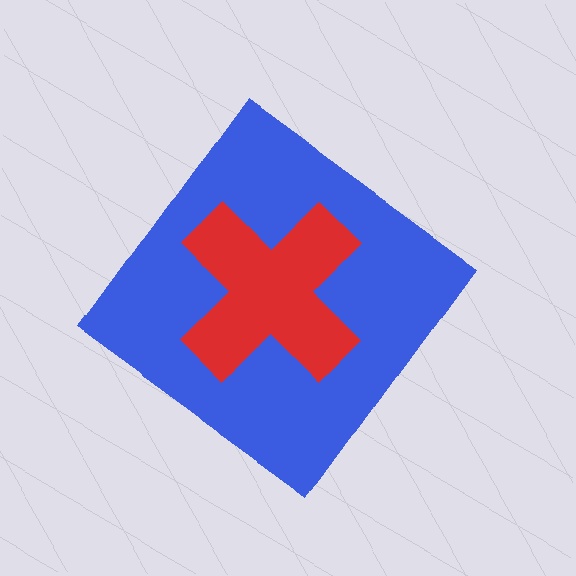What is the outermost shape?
The blue diamond.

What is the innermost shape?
The red cross.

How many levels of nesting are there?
2.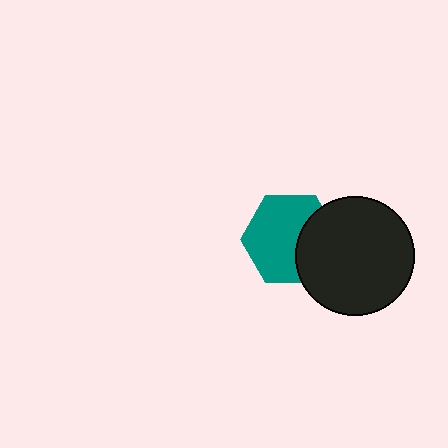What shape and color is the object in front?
The object in front is a black circle.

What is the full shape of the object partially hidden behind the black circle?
The partially hidden object is a teal hexagon.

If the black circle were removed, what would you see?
You would see the complete teal hexagon.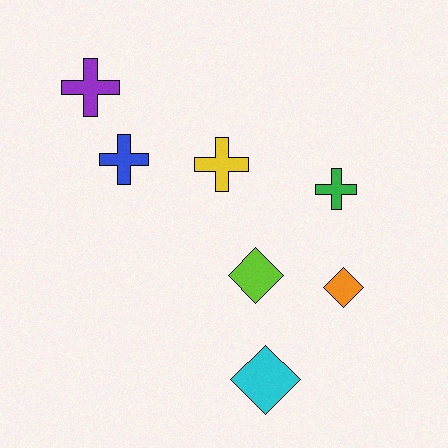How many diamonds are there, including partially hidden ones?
There are 3 diamonds.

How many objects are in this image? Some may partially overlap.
There are 7 objects.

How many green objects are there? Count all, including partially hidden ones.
There is 1 green object.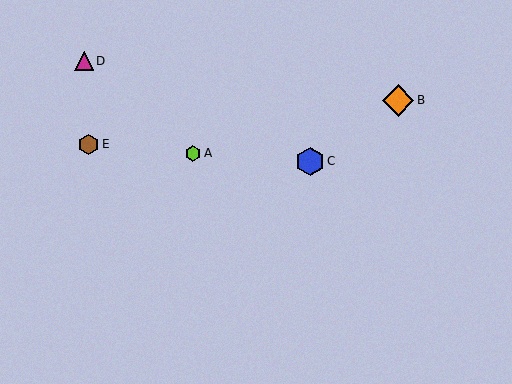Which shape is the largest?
The orange diamond (labeled B) is the largest.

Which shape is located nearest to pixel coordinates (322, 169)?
The blue hexagon (labeled C) at (310, 161) is nearest to that location.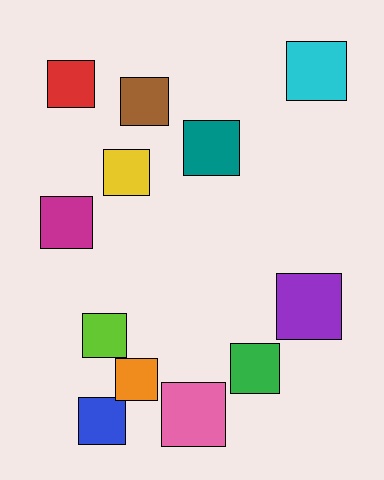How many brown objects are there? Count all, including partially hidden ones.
There is 1 brown object.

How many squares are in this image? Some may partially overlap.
There are 12 squares.